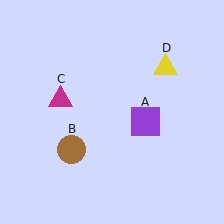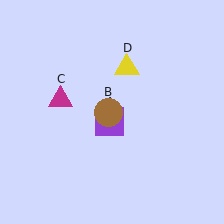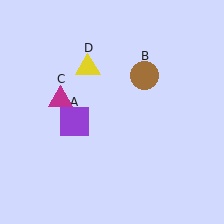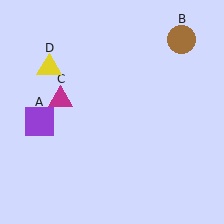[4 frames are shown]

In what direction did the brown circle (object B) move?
The brown circle (object B) moved up and to the right.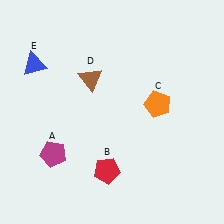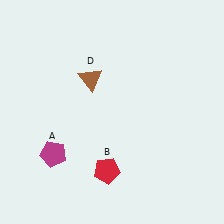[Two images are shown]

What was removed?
The orange pentagon (C), the blue triangle (E) were removed in Image 2.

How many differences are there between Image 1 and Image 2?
There are 2 differences between the two images.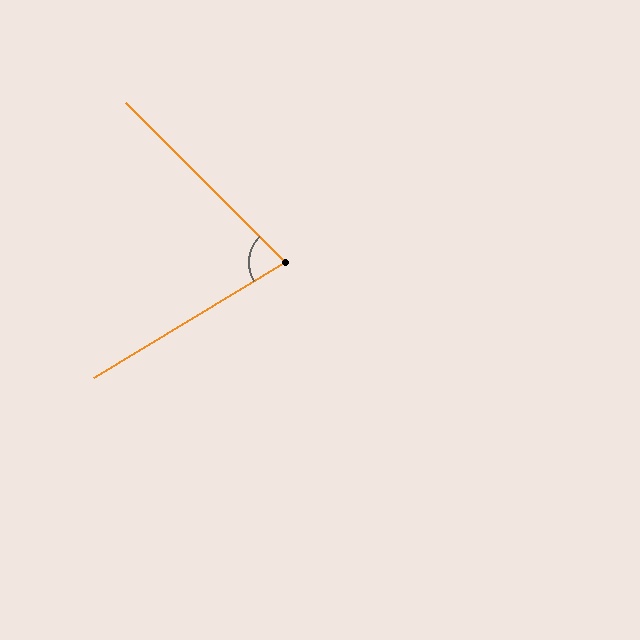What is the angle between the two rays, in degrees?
Approximately 76 degrees.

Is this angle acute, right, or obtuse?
It is acute.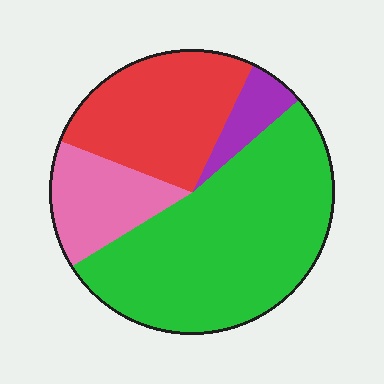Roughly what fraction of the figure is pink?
Pink covers 15% of the figure.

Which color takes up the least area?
Purple, at roughly 5%.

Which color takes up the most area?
Green, at roughly 50%.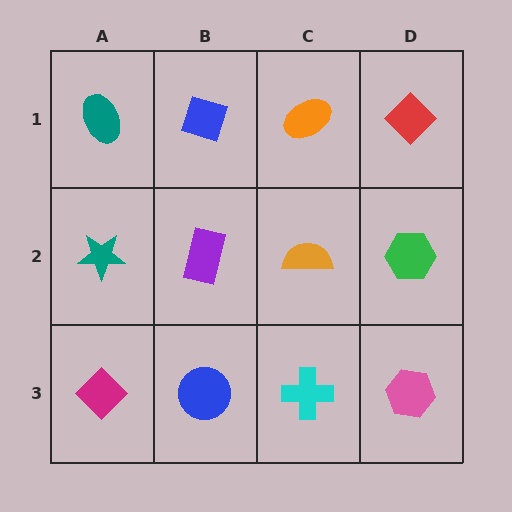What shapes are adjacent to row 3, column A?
A teal star (row 2, column A), a blue circle (row 3, column B).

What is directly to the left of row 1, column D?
An orange ellipse.